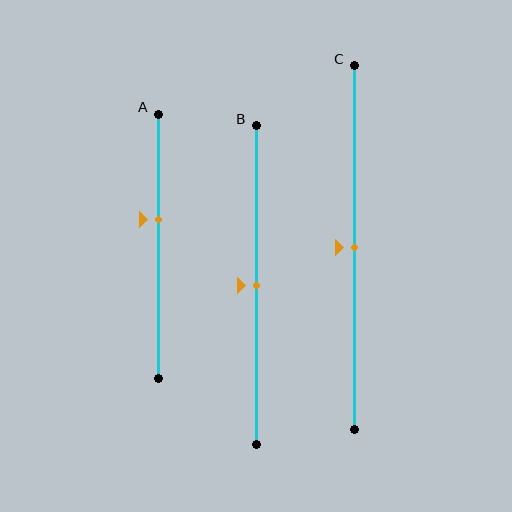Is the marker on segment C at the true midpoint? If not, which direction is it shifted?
Yes, the marker on segment C is at the true midpoint.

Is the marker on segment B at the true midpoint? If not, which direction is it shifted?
Yes, the marker on segment B is at the true midpoint.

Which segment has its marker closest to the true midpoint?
Segment B has its marker closest to the true midpoint.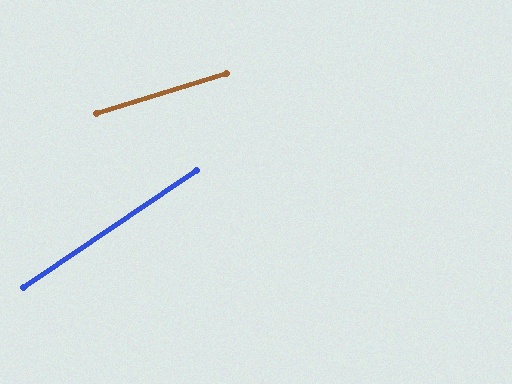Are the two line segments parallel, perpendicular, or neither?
Neither parallel nor perpendicular — they differ by about 17°.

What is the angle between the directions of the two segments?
Approximately 17 degrees.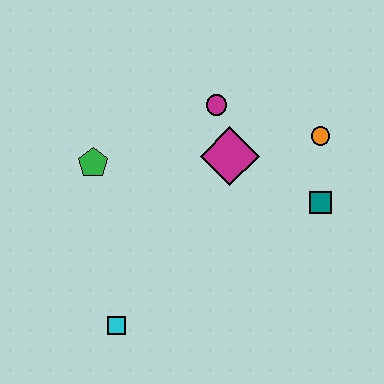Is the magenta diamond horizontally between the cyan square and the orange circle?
Yes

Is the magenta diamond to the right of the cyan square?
Yes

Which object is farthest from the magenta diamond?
The cyan square is farthest from the magenta diamond.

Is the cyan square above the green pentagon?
No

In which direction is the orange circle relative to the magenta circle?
The orange circle is to the right of the magenta circle.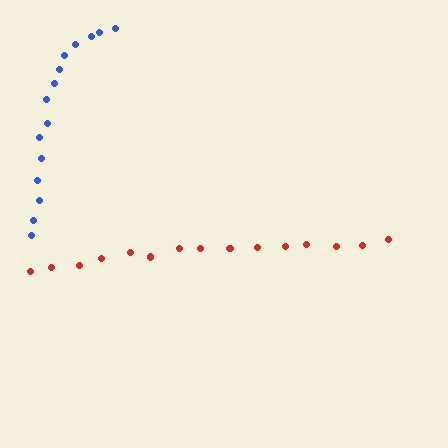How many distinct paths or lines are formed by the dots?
There are 2 distinct paths.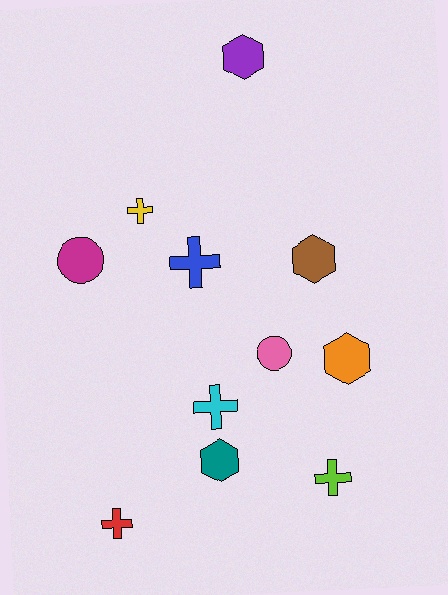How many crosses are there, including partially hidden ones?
There are 5 crosses.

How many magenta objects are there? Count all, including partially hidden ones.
There is 1 magenta object.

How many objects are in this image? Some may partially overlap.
There are 11 objects.